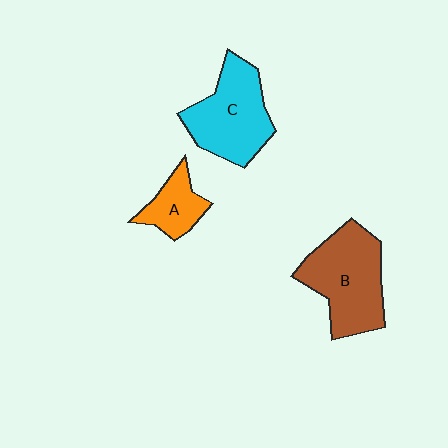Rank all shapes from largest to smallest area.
From largest to smallest: B (brown), C (cyan), A (orange).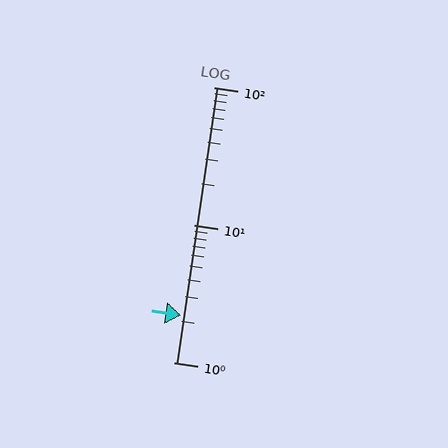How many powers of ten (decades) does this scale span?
The scale spans 2 decades, from 1 to 100.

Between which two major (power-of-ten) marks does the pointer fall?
The pointer is between 1 and 10.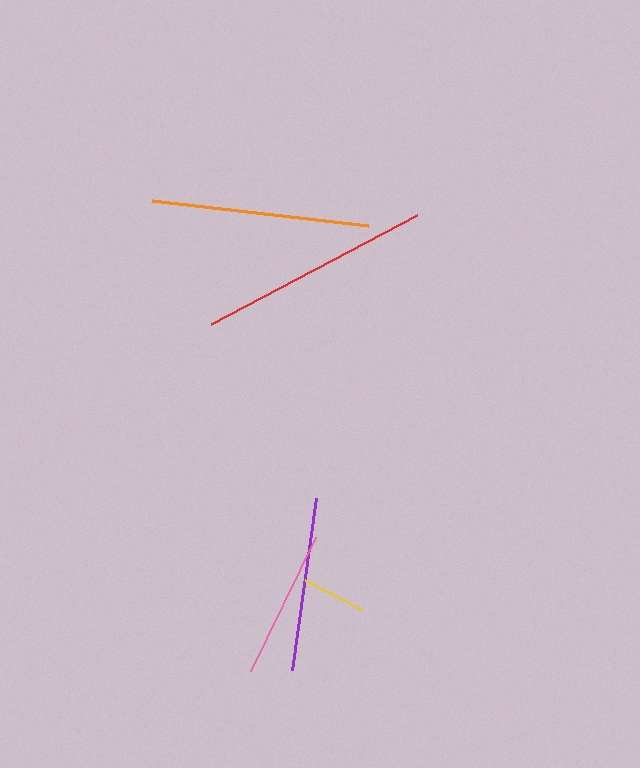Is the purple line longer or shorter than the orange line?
The orange line is longer than the purple line.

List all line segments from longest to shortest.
From longest to shortest: red, orange, purple, pink, yellow.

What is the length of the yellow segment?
The yellow segment is approximately 65 pixels long.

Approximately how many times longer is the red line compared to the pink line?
The red line is approximately 1.6 times the length of the pink line.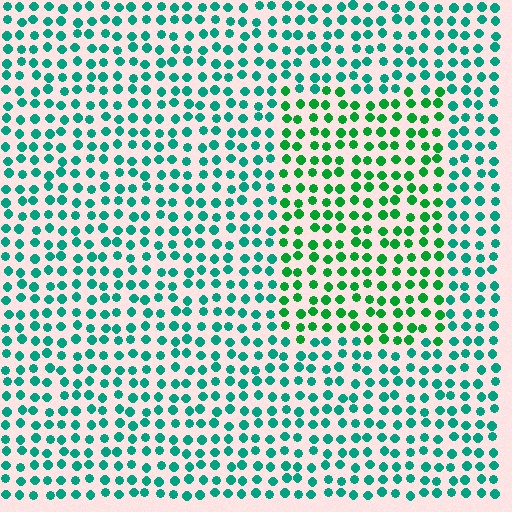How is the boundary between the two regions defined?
The boundary is defined purely by a slight shift in hue (about 32 degrees). Spacing, size, and orientation are identical on both sides.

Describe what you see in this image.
The image is filled with small teal elements in a uniform arrangement. A rectangle-shaped region is visible where the elements are tinted to a slightly different hue, forming a subtle color boundary.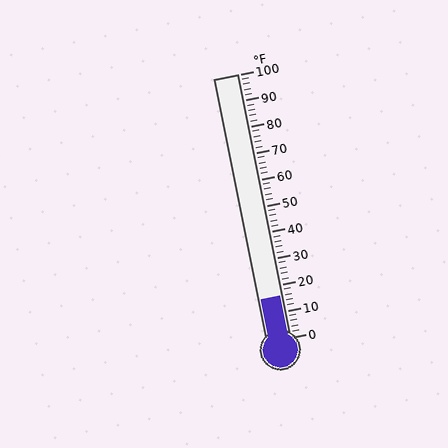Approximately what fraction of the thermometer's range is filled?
The thermometer is filled to approximately 15% of its range.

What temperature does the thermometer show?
The thermometer shows approximately 16°F.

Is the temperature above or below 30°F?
The temperature is below 30°F.